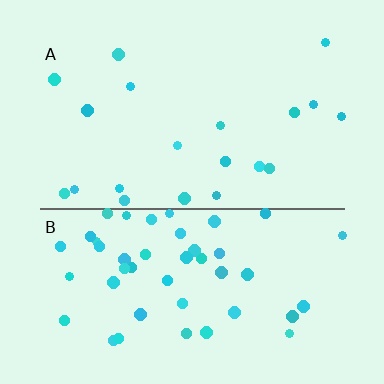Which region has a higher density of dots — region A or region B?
B (the bottom).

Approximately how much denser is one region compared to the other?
Approximately 2.4× — region B over region A.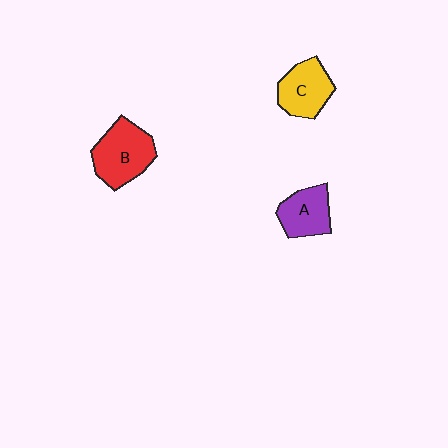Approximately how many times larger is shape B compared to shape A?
Approximately 1.4 times.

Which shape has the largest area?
Shape B (red).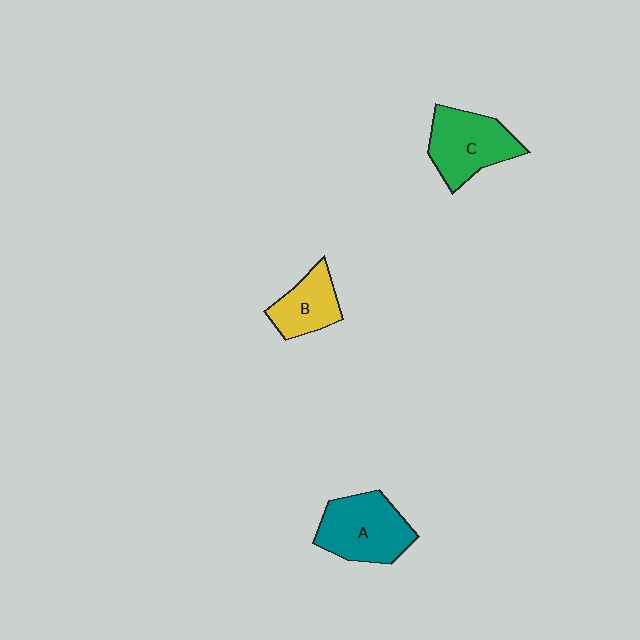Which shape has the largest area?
Shape A (teal).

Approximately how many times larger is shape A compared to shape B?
Approximately 1.5 times.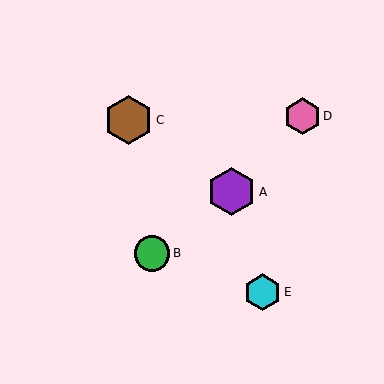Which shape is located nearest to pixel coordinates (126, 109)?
The brown hexagon (labeled C) at (128, 120) is nearest to that location.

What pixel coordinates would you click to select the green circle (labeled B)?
Click at (152, 253) to select the green circle B.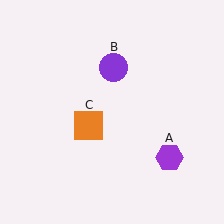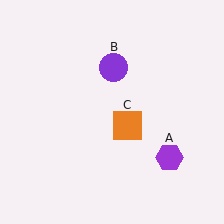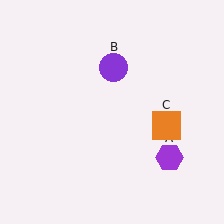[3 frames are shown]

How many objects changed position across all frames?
1 object changed position: orange square (object C).